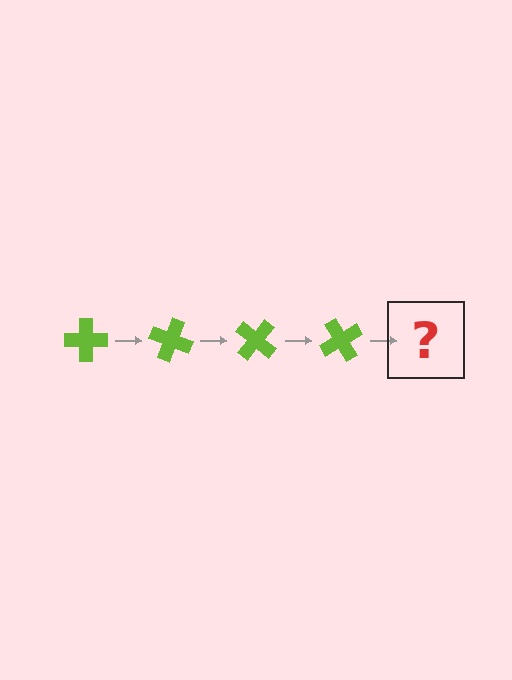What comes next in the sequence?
The next element should be a lime cross rotated 80 degrees.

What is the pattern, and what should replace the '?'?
The pattern is that the cross rotates 20 degrees each step. The '?' should be a lime cross rotated 80 degrees.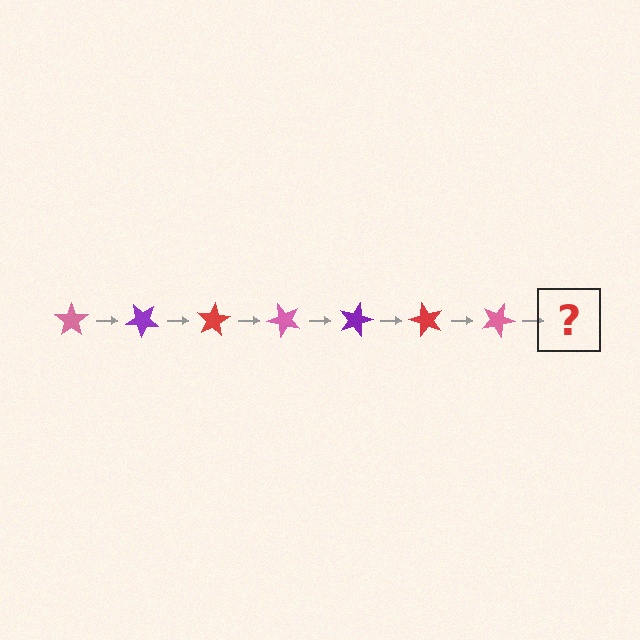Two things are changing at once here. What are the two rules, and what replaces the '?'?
The two rules are that it rotates 40 degrees each step and the color cycles through pink, purple, and red. The '?' should be a purple star, rotated 280 degrees from the start.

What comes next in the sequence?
The next element should be a purple star, rotated 280 degrees from the start.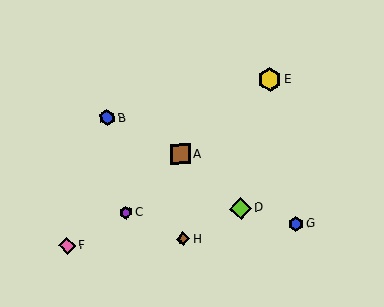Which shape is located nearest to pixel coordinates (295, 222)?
The blue hexagon (labeled G) at (296, 224) is nearest to that location.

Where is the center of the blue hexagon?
The center of the blue hexagon is at (296, 224).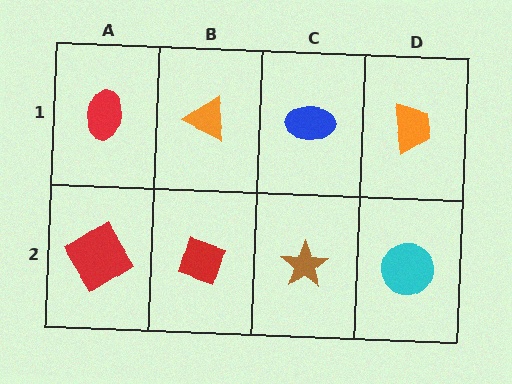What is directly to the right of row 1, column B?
A blue ellipse.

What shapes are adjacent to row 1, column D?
A cyan circle (row 2, column D), a blue ellipse (row 1, column C).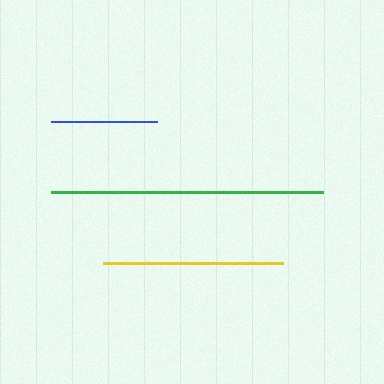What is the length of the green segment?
The green segment is approximately 272 pixels long.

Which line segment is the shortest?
The blue line is the shortest at approximately 105 pixels.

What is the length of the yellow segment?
The yellow segment is approximately 179 pixels long.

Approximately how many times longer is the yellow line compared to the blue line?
The yellow line is approximately 1.7 times the length of the blue line.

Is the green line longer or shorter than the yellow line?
The green line is longer than the yellow line.